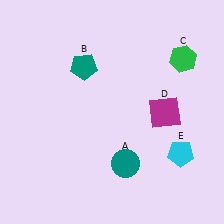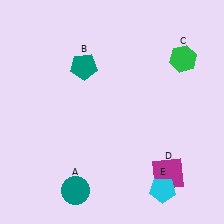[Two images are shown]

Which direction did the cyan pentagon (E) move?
The cyan pentagon (E) moved down.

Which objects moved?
The objects that moved are: the teal circle (A), the magenta square (D), the cyan pentagon (E).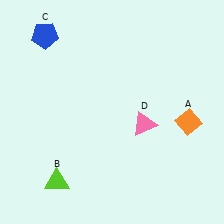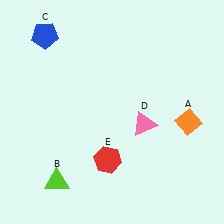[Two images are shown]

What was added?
A red hexagon (E) was added in Image 2.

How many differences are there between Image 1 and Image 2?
There is 1 difference between the two images.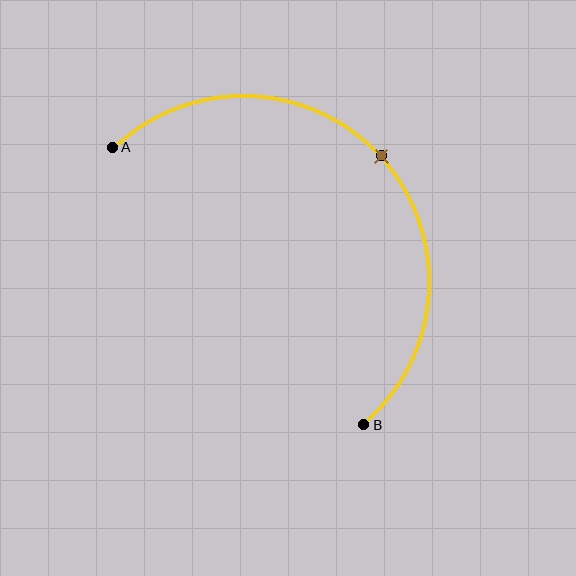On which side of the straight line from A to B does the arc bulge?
The arc bulges above and to the right of the straight line connecting A and B.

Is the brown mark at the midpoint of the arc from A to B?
Yes. The brown mark lies on the arc at equal arc-length from both A and B — it is the arc midpoint.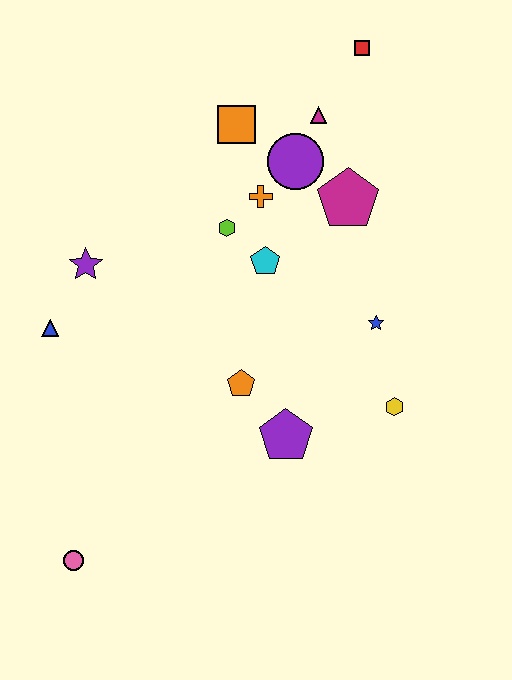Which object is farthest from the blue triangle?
The red square is farthest from the blue triangle.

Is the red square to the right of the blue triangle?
Yes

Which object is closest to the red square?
The magenta triangle is closest to the red square.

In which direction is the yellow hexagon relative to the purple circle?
The yellow hexagon is below the purple circle.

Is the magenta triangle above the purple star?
Yes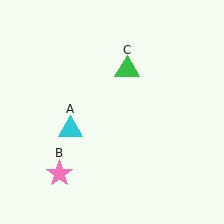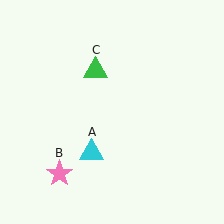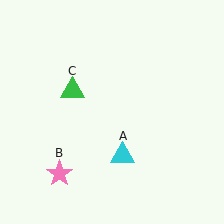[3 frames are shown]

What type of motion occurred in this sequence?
The cyan triangle (object A), green triangle (object C) rotated counterclockwise around the center of the scene.